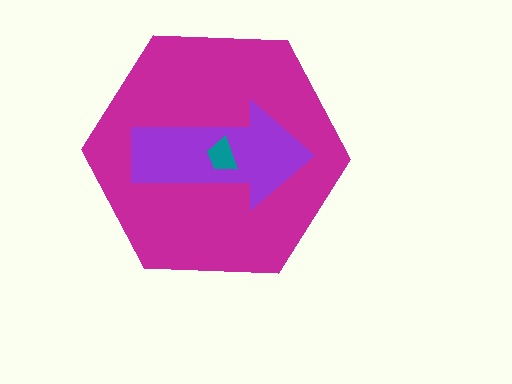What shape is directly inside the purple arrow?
The teal trapezoid.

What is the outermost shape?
The magenta hexagon.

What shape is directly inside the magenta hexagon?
The purple arrow.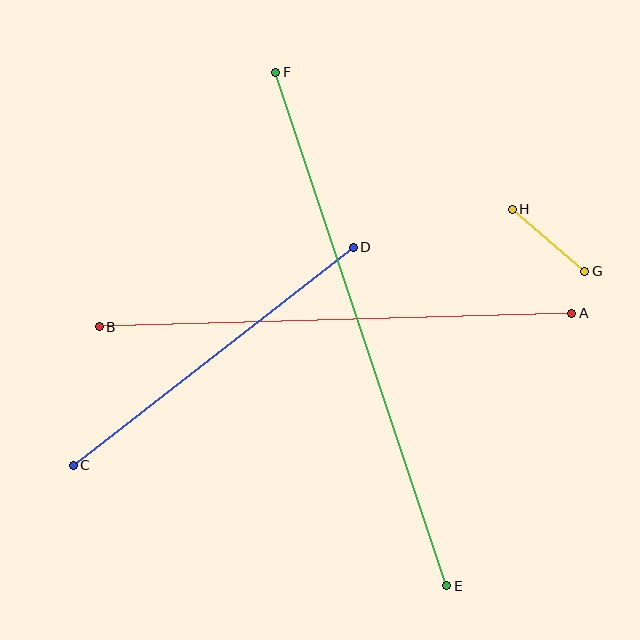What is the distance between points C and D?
The distance is approximately 355 pixels.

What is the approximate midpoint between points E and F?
The midpoint is at approximately (361, 329) pixels.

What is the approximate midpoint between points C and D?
The midpoint is at approximately (213, 356) pixels.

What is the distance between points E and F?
The distance is approximately 541 pixels.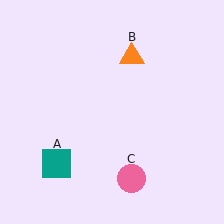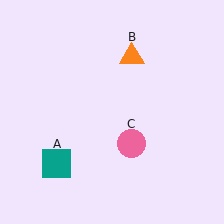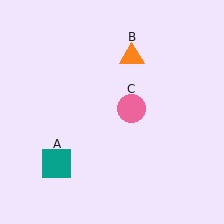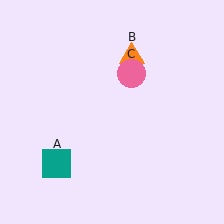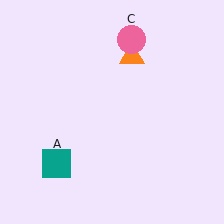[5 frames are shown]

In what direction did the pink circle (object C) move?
The pink circle (object C) moved up.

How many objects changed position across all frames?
1 object changed position: pink circle (object C).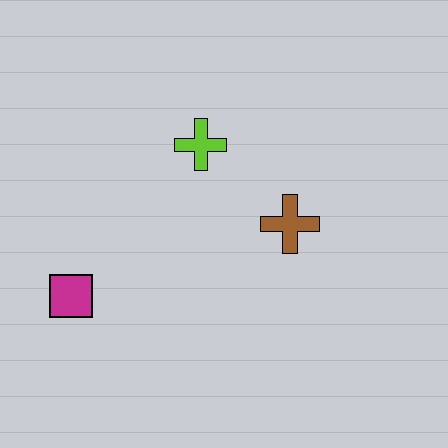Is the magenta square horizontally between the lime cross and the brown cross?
No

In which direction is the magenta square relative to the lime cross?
The magenta square is below the lime cross.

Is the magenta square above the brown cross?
No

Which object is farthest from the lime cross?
The magenta square is farthest from the lime cross.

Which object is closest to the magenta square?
The lime cross is closest to the magenta square.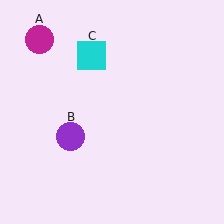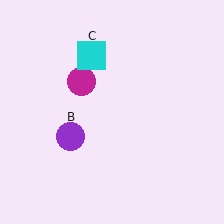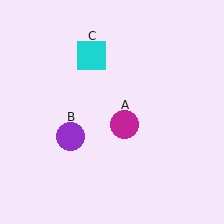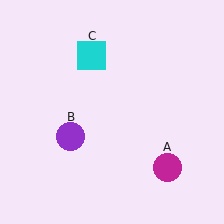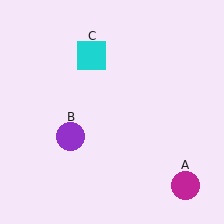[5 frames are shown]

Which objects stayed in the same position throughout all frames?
Purple circle (object B) and cyan square (object C) remained stationary.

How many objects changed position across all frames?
1 object changed position: magenta circle (object A).